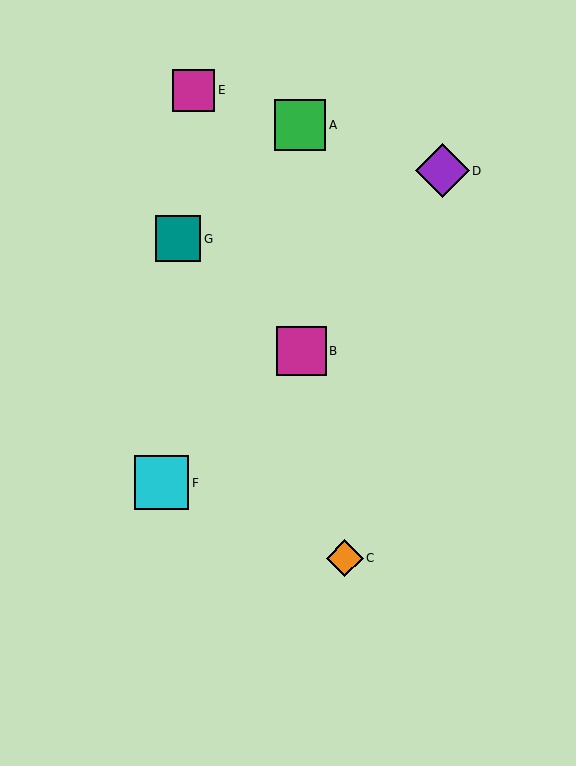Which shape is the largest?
The purple diamond (labeled D) is the largest.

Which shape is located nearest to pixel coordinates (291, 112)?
The green square (labeled A) at (300, 125) is nearest to that location.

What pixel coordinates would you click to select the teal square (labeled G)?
Click at (178, 239) to select the teal square G.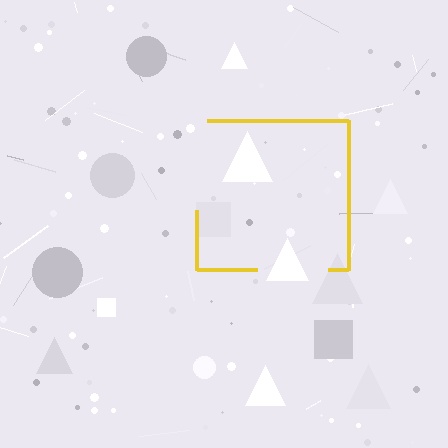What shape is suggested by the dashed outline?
The dashed outline suggests a square.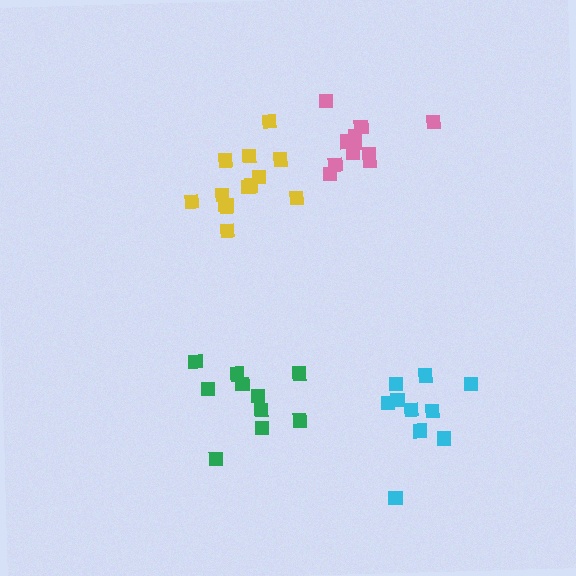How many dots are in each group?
Group 1: 11 dots, Group 2: 10 dots, Group 3: 13 dots, Group 4: 10 dots (44 total).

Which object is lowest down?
The cyan cluster is bottommost.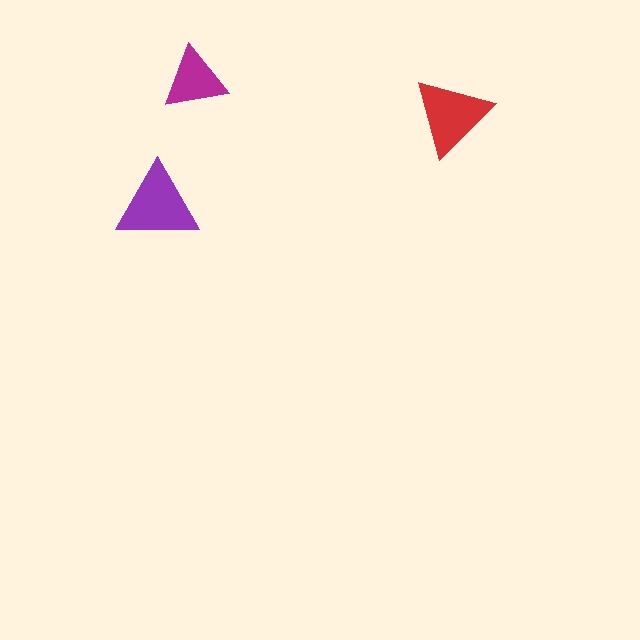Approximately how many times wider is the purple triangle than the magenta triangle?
About 1.5 times wider.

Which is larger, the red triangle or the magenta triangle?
The red one.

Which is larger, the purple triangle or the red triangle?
The purple one.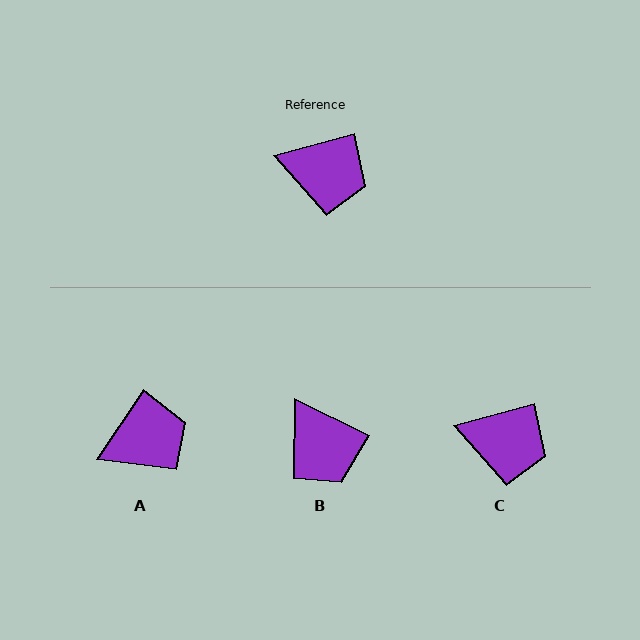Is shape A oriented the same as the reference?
No, it is off by about 41 degrees.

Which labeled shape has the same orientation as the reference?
C.